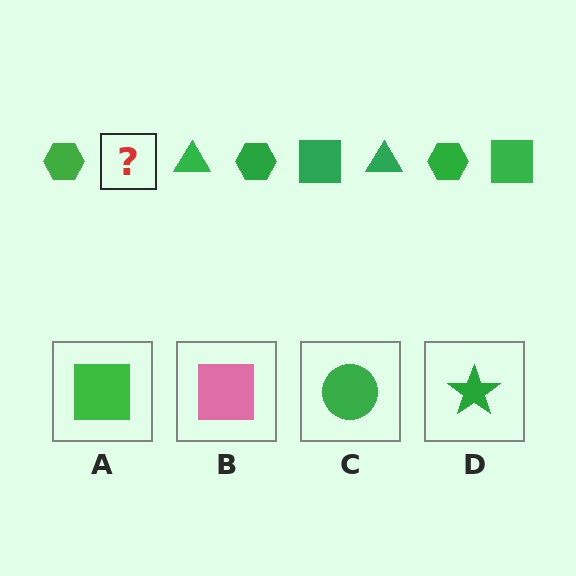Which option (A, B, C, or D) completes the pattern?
A.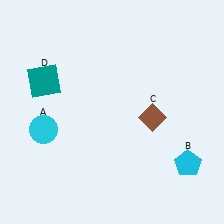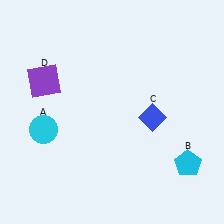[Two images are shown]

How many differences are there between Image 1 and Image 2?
There are 2 differences between the two images.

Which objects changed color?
C changed from brown to blue. D changed from teal to purple.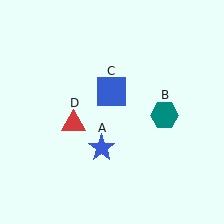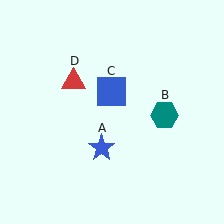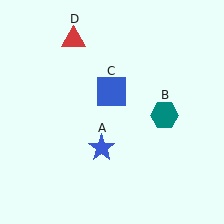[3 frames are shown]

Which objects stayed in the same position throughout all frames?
Blue star (object A) and teal hexagon (object B) and blue square (object C) remained stationary.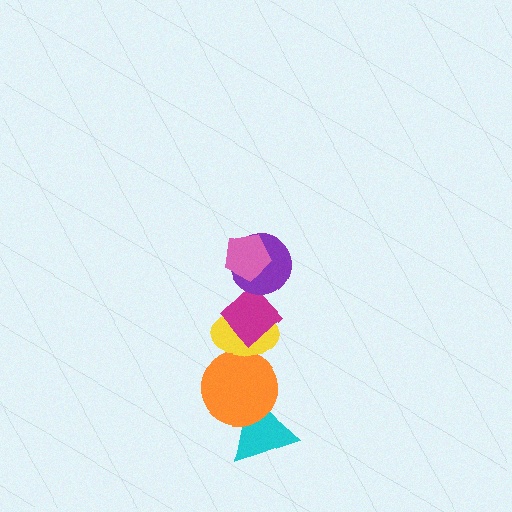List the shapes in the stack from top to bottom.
From top to bottom: the pink pentagon, the purple circle, the magenta diamond, the yellow ellipse, the orange circle, the cyan triangle.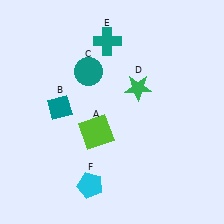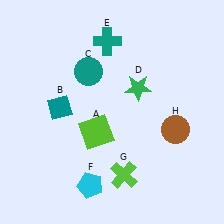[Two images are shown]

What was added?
A lime cross (G), a brown circle (H) were added in Image 2.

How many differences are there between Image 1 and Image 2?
There are 2 differences between the two images.